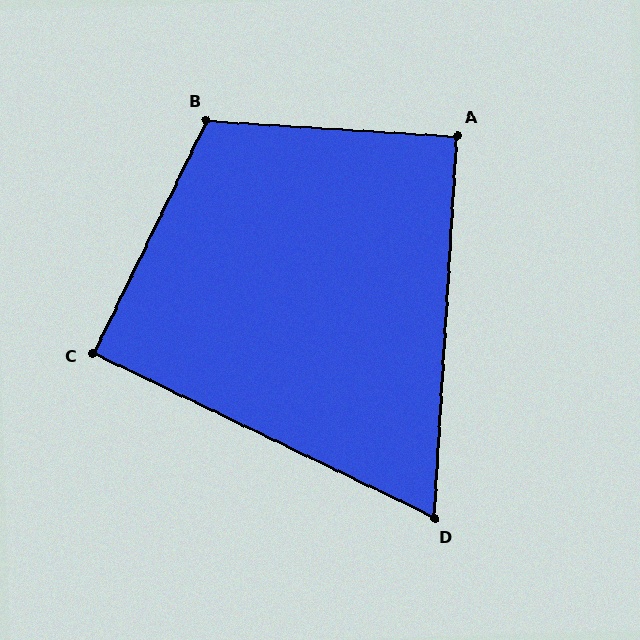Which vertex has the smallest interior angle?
D, at approximately 68 degrees.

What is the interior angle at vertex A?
Approximately 90 degrees (approximately right).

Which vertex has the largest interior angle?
B, at approximately 112 degrees.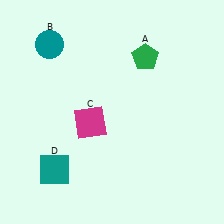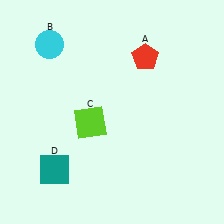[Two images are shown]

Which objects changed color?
A changed from green to red. B changed from teal to cyan. C changed from magenta to lime.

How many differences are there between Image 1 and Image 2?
There are 3 differences between the two images.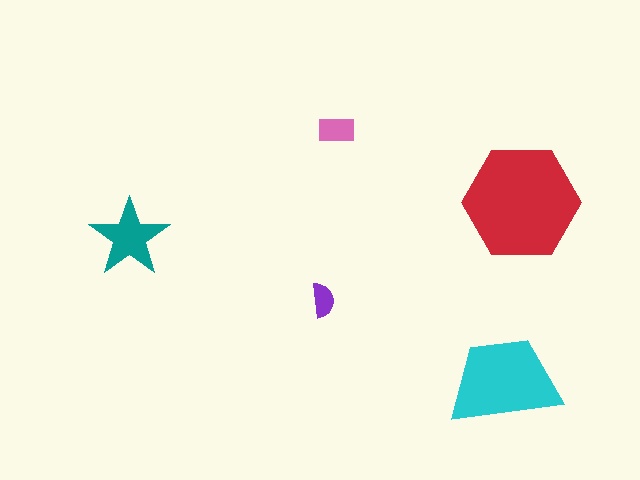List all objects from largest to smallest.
The red hexagon, the cyan trapezoid, the teal star, the pink rectangle, the purple semicircle.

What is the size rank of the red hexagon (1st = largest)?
1st.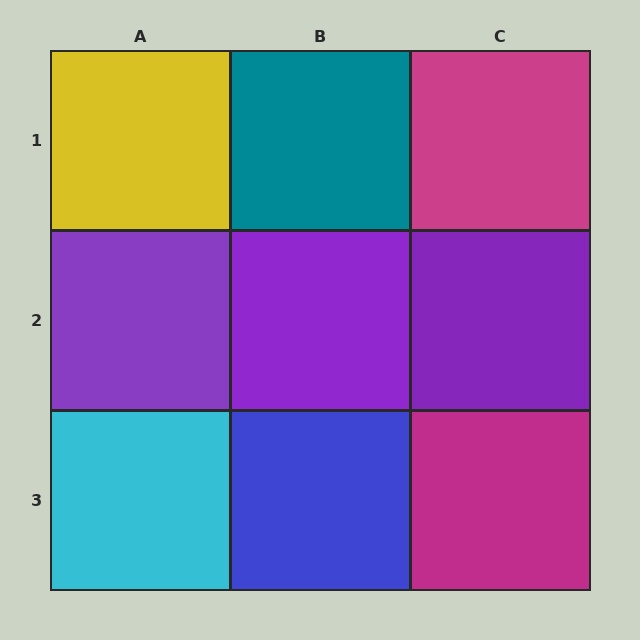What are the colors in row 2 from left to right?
Purple, purple, purple.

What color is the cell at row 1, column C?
Magenta.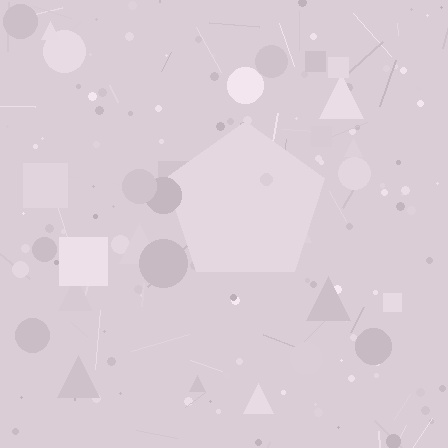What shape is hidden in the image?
A pentagon is hidden in the image.